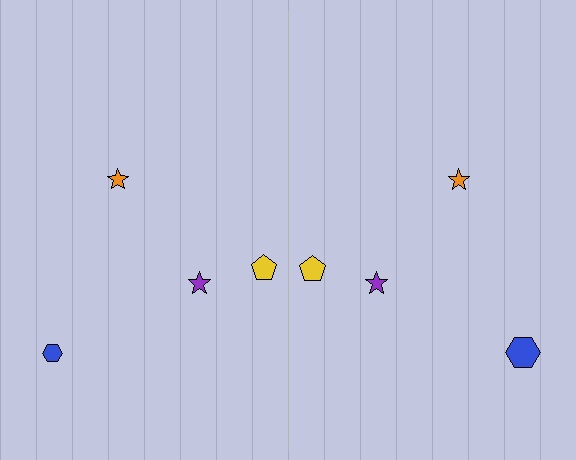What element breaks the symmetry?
The blue hexagon on the right side has a different size than its mirror counterpart.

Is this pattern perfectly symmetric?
No, the pattern is not perfectly symmetric. The blue hexagon on the right side has a different size than its mirror counterpart.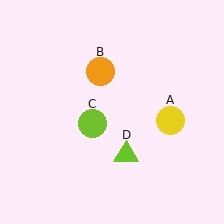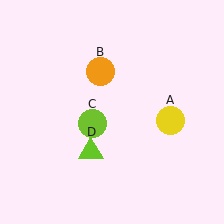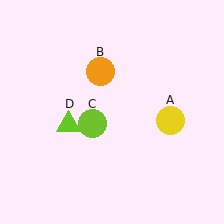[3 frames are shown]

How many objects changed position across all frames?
1 object changed position: lime triangle (object D).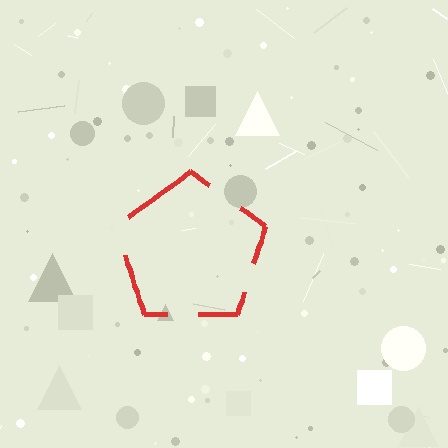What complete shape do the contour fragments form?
The contour fragments form a pentagon.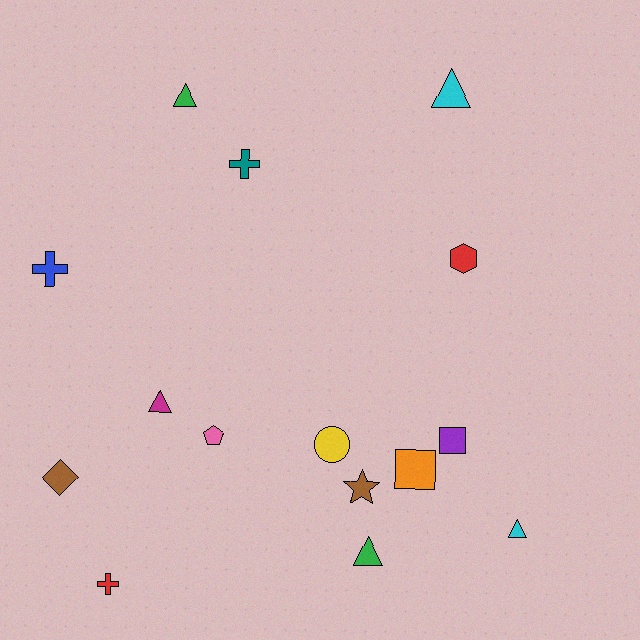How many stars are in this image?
There is 1 star.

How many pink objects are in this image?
There is 1 pink object.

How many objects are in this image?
There are 15 objects.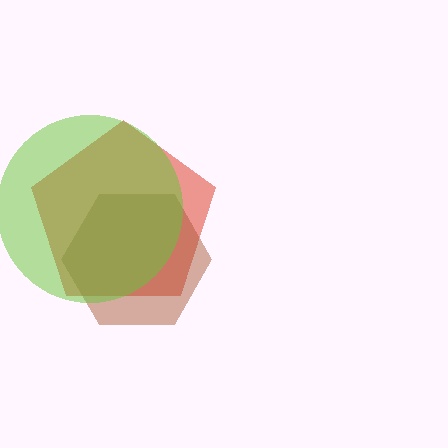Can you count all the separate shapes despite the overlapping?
Yes, there are 3 separate shapes.